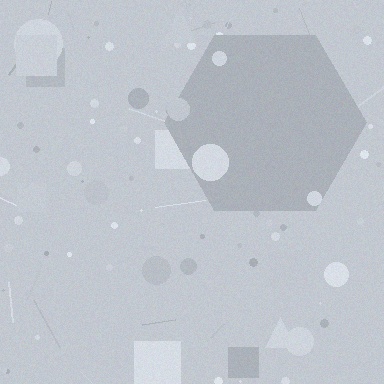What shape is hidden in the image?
A hexagon is hidden in the image.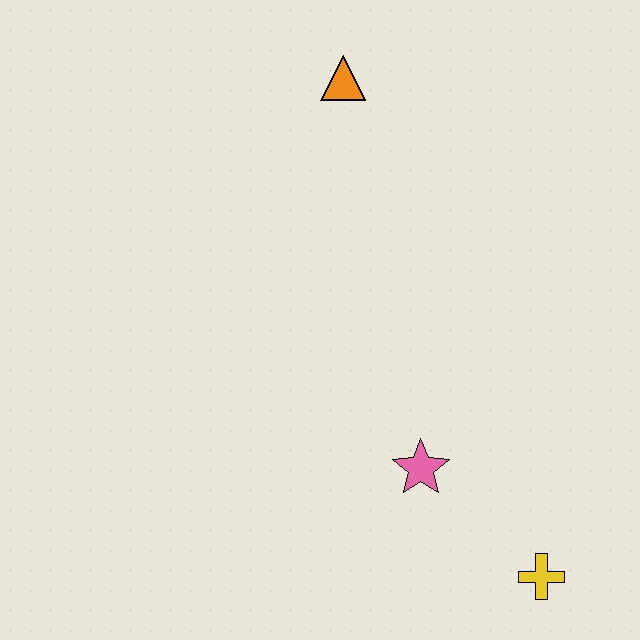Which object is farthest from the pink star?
The orange triangle is farthest from the pink star.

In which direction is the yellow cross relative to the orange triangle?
The yellow cross is below the orange triangle.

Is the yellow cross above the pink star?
No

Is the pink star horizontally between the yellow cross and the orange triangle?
Yes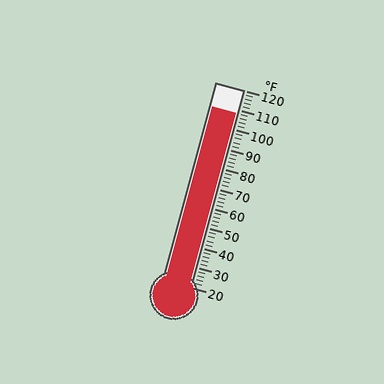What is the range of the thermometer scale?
The thermometer scale ranges from 20°F to 120°F.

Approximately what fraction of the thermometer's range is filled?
The thermometer is filled to approximately 90% of its range.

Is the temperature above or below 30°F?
The temperature is above 30°F.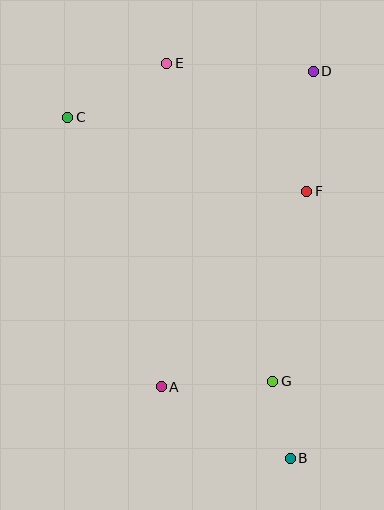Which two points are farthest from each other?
Points B and E are farthest from each other.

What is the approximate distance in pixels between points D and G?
The distance between D and G is approximately 313 pixels.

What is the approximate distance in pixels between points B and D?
The distance between B and D is approximately 388 pixels.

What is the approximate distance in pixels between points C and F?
The distance between C and F is approximately 250 pixels.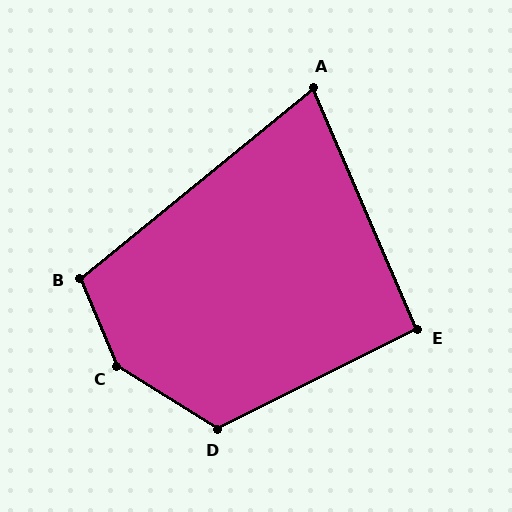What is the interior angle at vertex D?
Approximately 121 degrees (obtuse).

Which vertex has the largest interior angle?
C, at approximately 145 degrees.